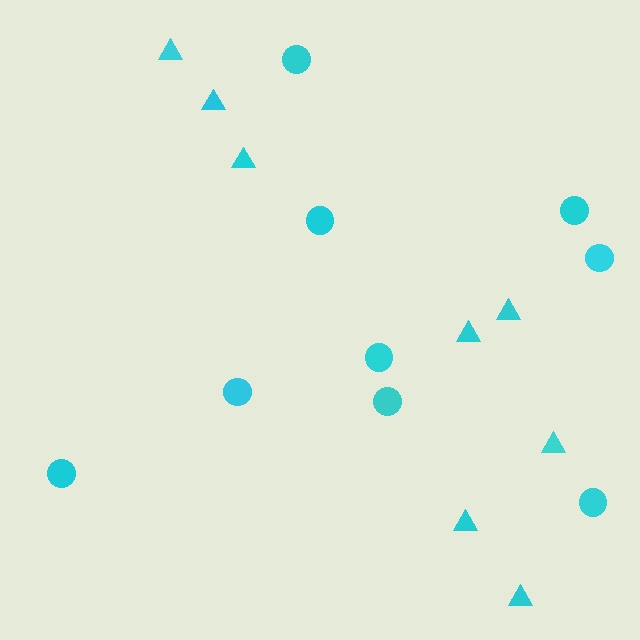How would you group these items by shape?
There are 2 groups: one group of circles (9) and one group of triangles (8).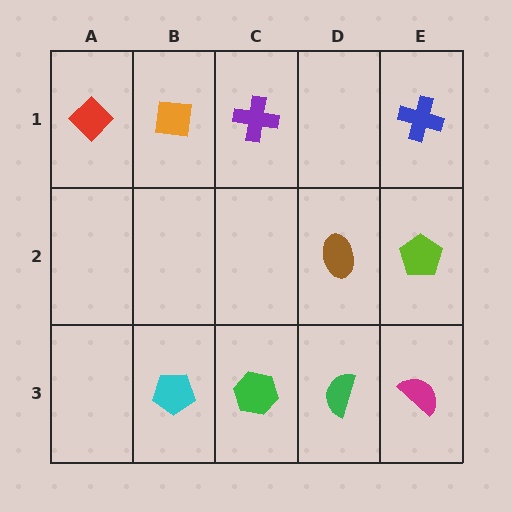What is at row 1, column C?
A purple cross.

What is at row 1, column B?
An orange square.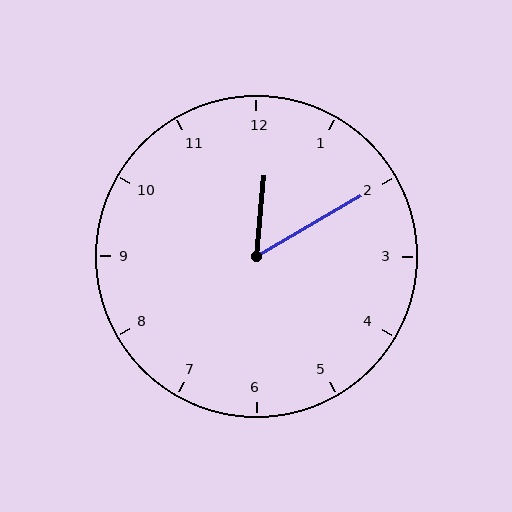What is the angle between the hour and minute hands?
Approximately 55 degrees.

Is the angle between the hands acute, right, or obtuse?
It is acute.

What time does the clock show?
12:10.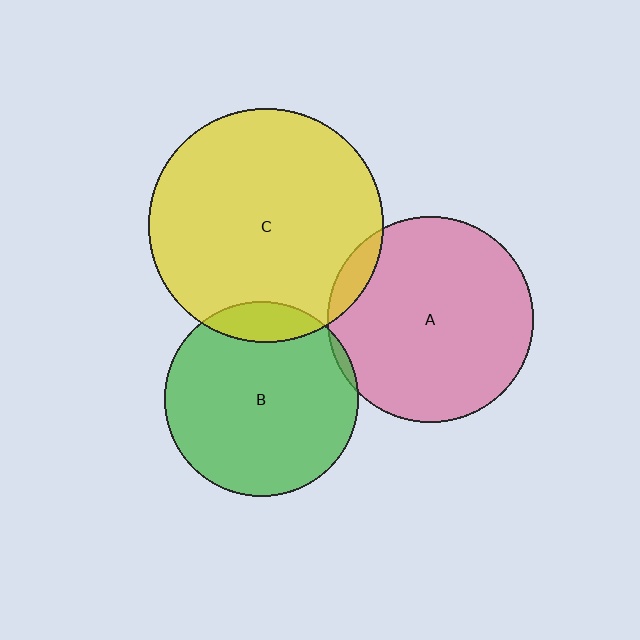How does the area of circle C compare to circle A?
Approximately 1.3 times.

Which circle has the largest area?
Circle C (yellow).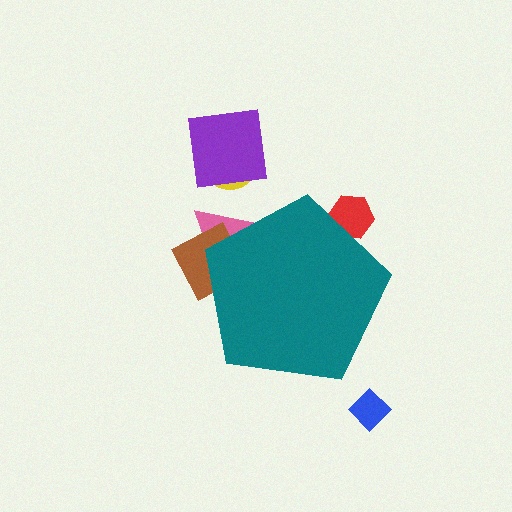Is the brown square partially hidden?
Yes, the brown square is partially hidden behind the teal pentagon.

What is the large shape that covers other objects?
A teal pentagon.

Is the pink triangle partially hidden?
Yes, the pink triangle is partially hidden behind the teal pentagon.